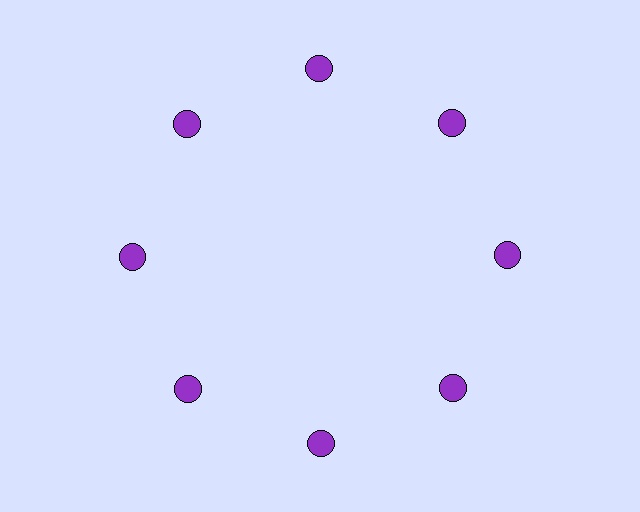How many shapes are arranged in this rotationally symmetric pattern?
There are 8 shapes, arranged in 8 groups of 1.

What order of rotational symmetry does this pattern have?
This pattern has 8-fold rotational symmetry.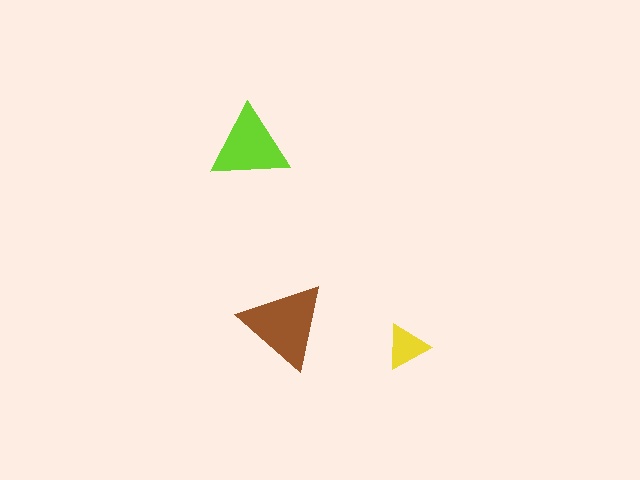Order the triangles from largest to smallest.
the brown one, the lime one, the yellow one.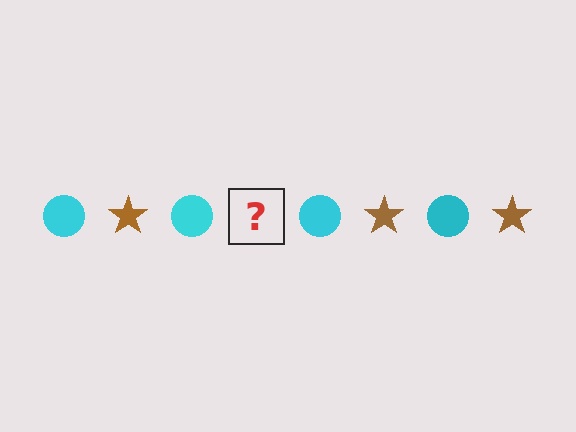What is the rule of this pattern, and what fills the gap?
The rule is that the pattern alternates between cyan circle and brown star. The gap should be filled with a brown star.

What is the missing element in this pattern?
The missing element is a brown star.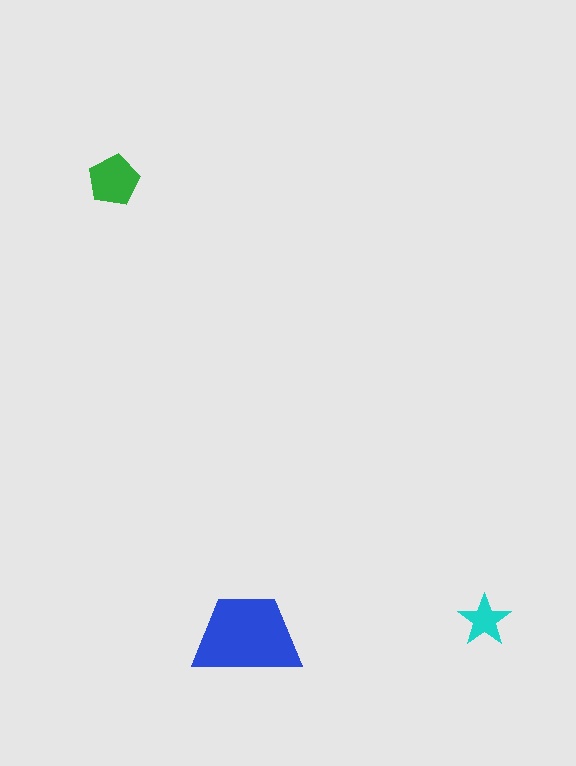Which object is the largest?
The blue trapezoid.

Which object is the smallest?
The cyan star.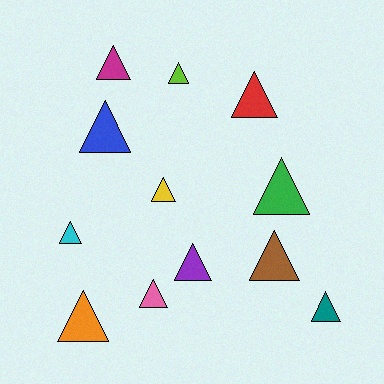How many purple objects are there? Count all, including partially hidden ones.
There is 1 purple object.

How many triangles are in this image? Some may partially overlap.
There are 12 triangles.